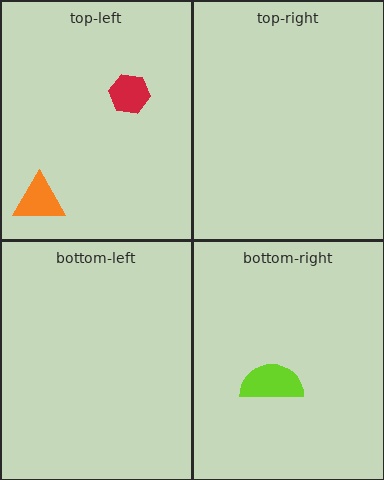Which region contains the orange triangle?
The top-left region.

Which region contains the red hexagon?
The top-left region.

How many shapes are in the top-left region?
2.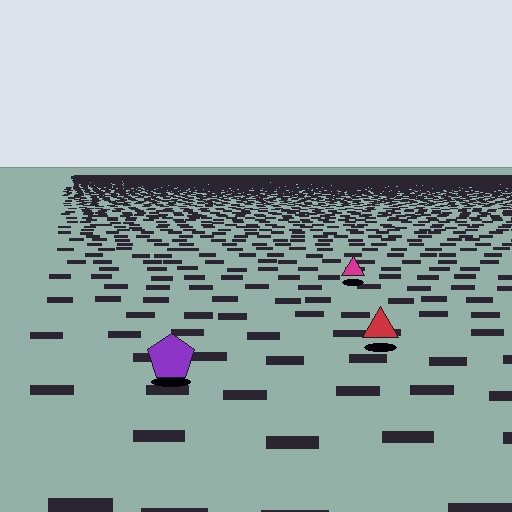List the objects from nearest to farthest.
From nearest to farthest: the purple pentagon, the red triangle, the magenta triangle.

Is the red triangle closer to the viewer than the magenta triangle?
Yes. The red triangle is closer — you can tell from the texture gradient: the ground texture is coarser near it.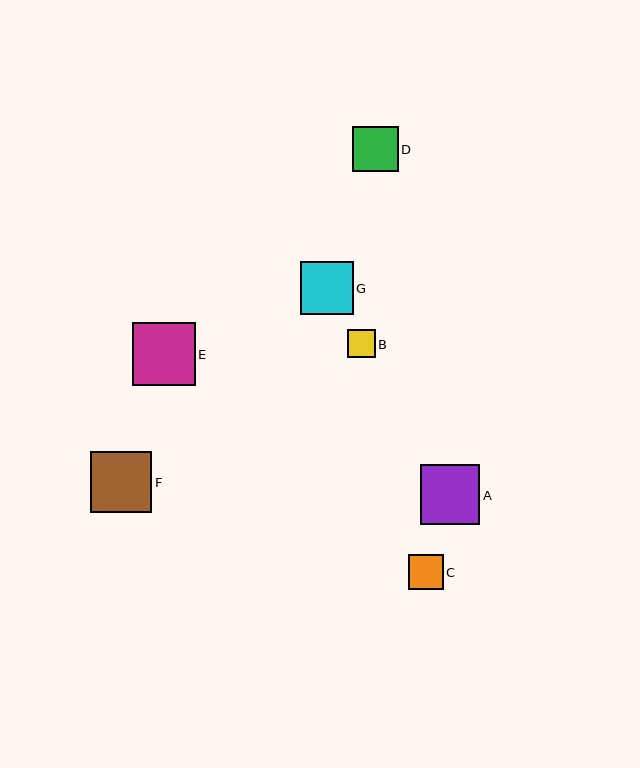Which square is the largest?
Square E is the largest with a size of approximately 63 pixels.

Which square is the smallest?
Square B is the smallest with a size of approximately 28 pixels.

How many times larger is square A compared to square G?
Square A is approximately 1.1 times the size of square G.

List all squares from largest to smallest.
From largest to smallest: E, F, A, G, D, C, B.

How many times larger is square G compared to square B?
Square G is approximately 1.9 times the size of square B.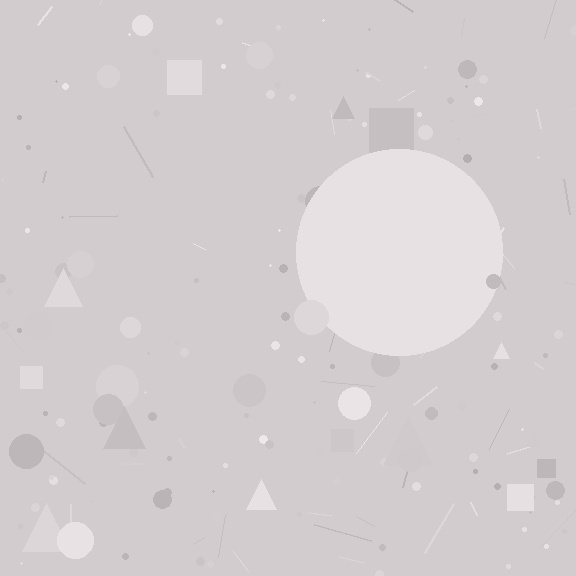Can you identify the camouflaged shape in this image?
The camouflaged shape is a circle.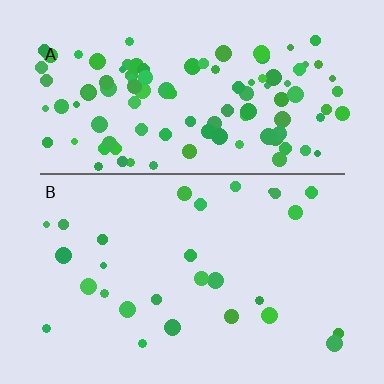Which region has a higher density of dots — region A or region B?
A (the top).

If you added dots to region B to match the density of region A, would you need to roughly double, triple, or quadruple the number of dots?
Approximately quadruple.